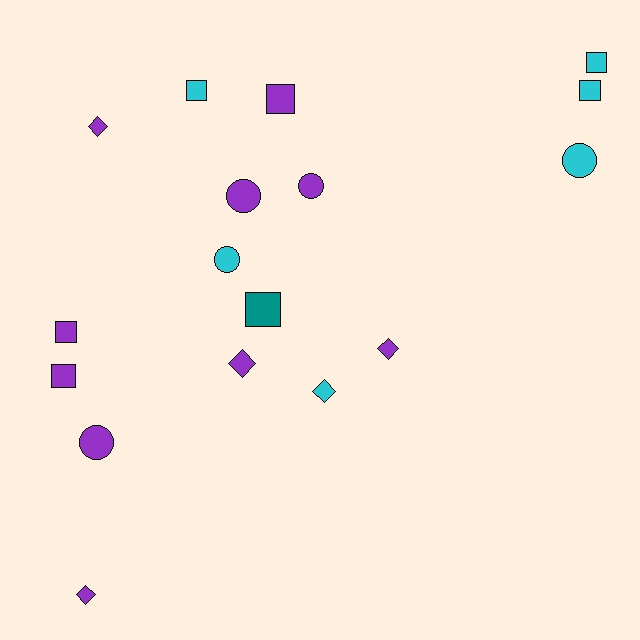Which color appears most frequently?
Purple, with 10 objects.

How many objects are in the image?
There are 17 objects.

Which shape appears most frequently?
Square, with 7 objects.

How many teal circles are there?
There are no teal circles.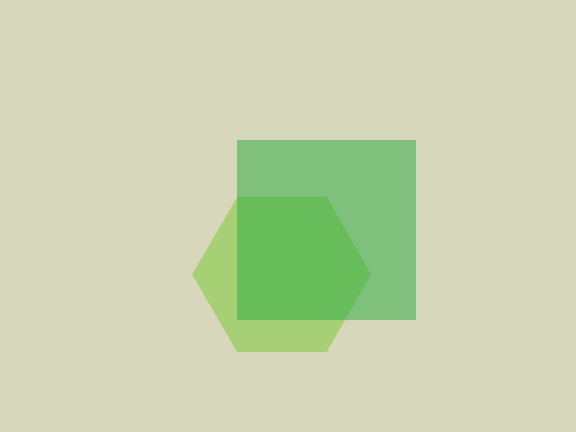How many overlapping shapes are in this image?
There are 2 overlapping shapes in the image.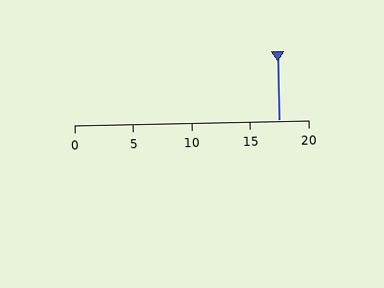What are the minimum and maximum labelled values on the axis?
The axis runs from 0 to 20.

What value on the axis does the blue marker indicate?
The marker indicates approximately 17.5.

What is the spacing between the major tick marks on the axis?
The major ticks are spaced 5 apart.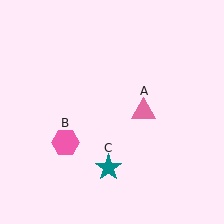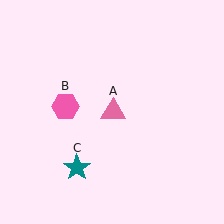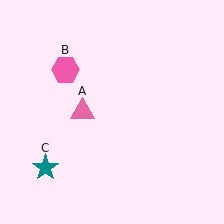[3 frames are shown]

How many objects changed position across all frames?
3 objects changed position: pink triangle (object A), pink hexagon (object B), teal star (object C).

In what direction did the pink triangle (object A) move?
The pink triangle (object A) moved left.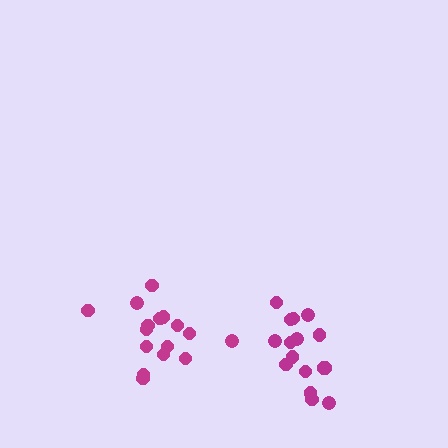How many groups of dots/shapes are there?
There are 2 groups.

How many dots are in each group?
Group 1: 16 dots, Group 2: 16 dots (32 total).